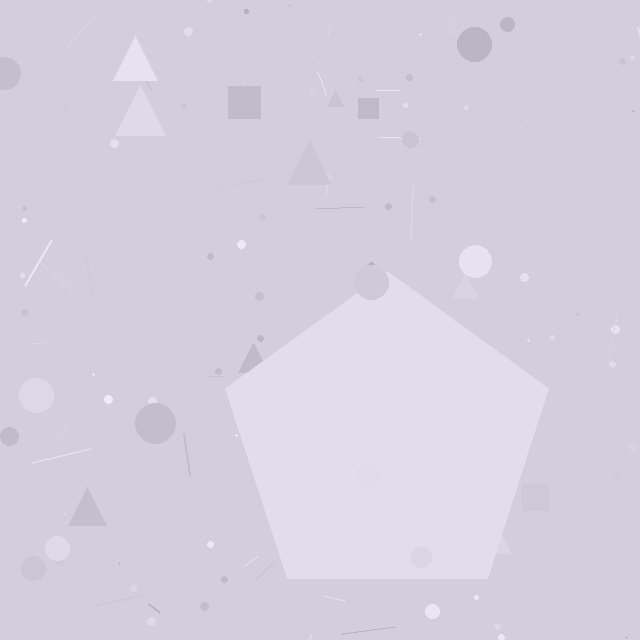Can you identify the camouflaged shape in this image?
The camouflaged shape is a pentagon.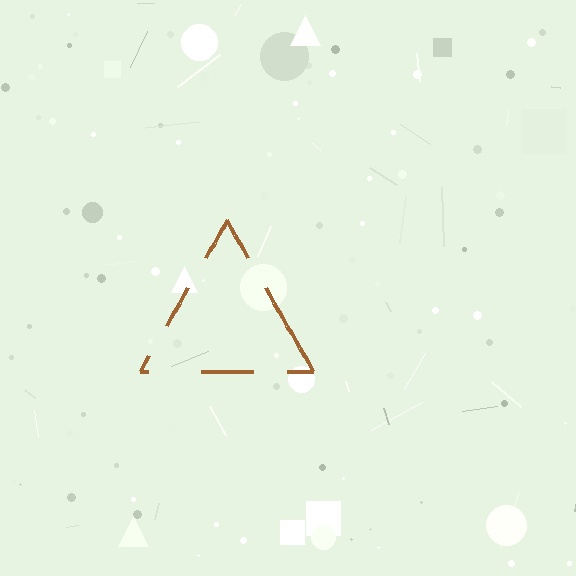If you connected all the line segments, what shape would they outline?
They would outline a triangle.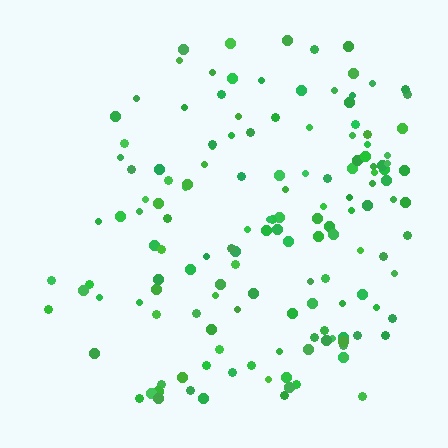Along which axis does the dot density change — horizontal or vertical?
Horizontal.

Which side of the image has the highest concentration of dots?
The right.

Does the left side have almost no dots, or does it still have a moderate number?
Still a moderate number, just noticeably fewer than the right.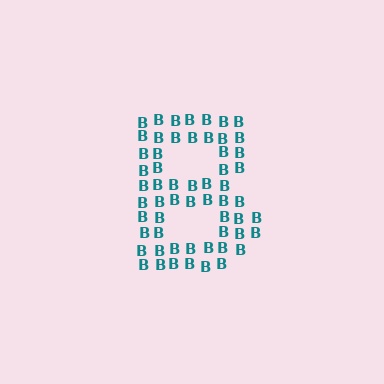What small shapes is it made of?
It is made of small letter B's.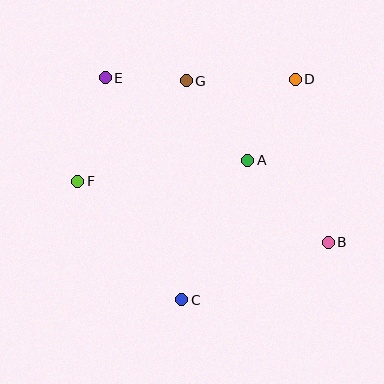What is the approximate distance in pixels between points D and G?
The distance between D and G is approximately 109 pixels.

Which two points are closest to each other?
Points E and G are closest to each other.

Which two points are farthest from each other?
Points B and E are farthest from each other.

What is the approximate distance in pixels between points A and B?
The distance between A and B is approximately 115 pixels.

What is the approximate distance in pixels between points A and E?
The distance between A and E is approximately 164 pixels.